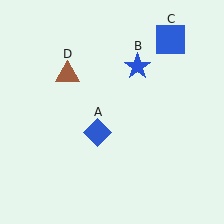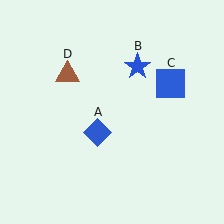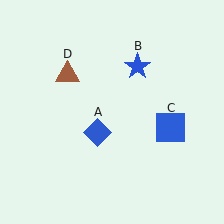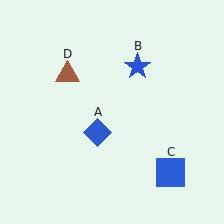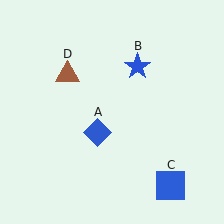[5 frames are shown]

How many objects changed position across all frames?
1 object changed position: blue square (object C).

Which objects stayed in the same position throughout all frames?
Blue diamond (object A) and blue star (object B) and brown triangle (object D) remained stationary.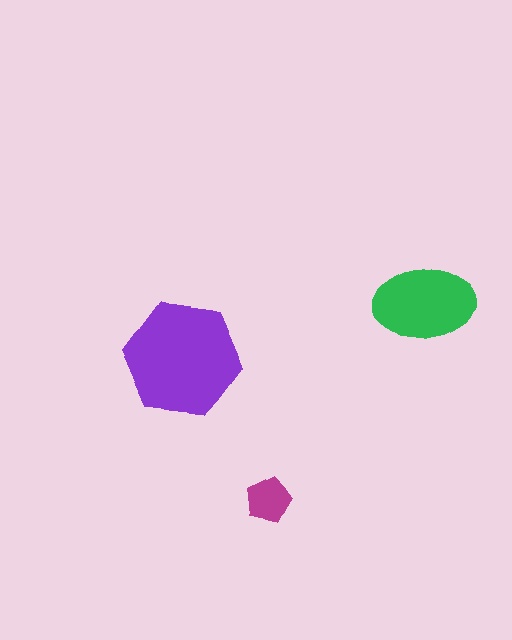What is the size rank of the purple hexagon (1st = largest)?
1st.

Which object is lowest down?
The magenta pentagon is bottommost.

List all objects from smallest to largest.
The magenta pentagon, the green ellipse, the purple hexagon.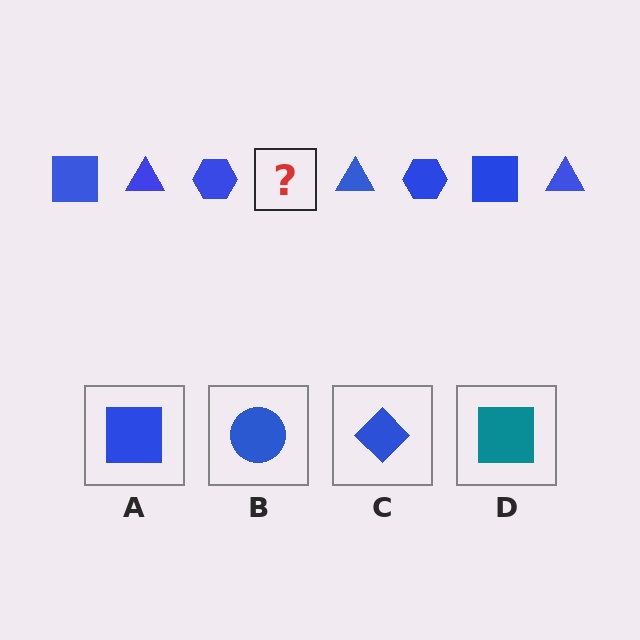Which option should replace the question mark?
Option A.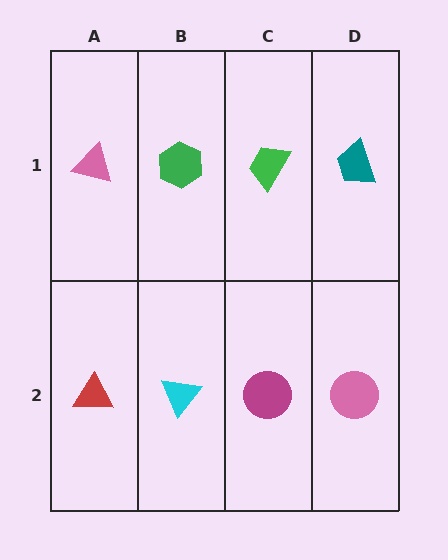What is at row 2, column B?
A cyan triangle.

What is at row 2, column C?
A magenta circle.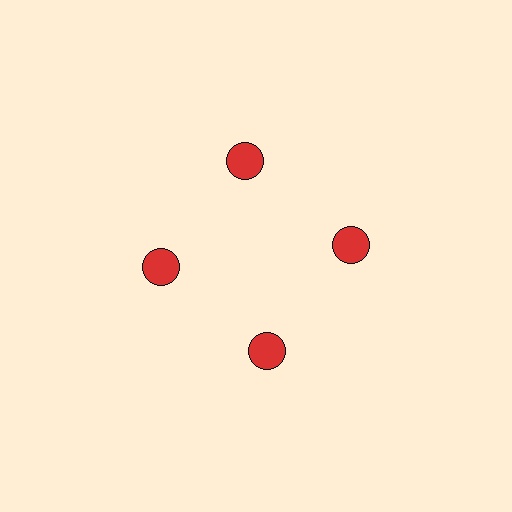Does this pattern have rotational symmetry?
Yes, this pattern has 4-fold rotational symmetry. It looks the same after rotating 90 degrees around the center.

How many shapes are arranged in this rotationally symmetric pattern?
There are 4 shapes, arranged in 4 groups of 1.